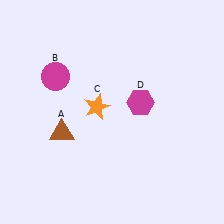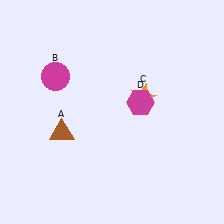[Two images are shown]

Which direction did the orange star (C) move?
The orange star (C) moved right.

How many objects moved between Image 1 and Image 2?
1 object moved between the two images.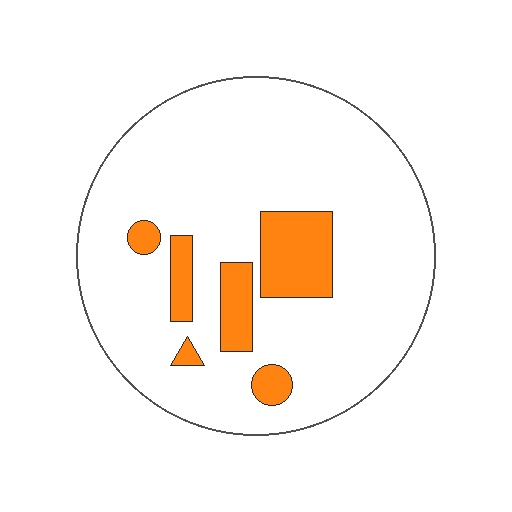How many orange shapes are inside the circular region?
6.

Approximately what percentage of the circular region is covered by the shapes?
Approximately 15%.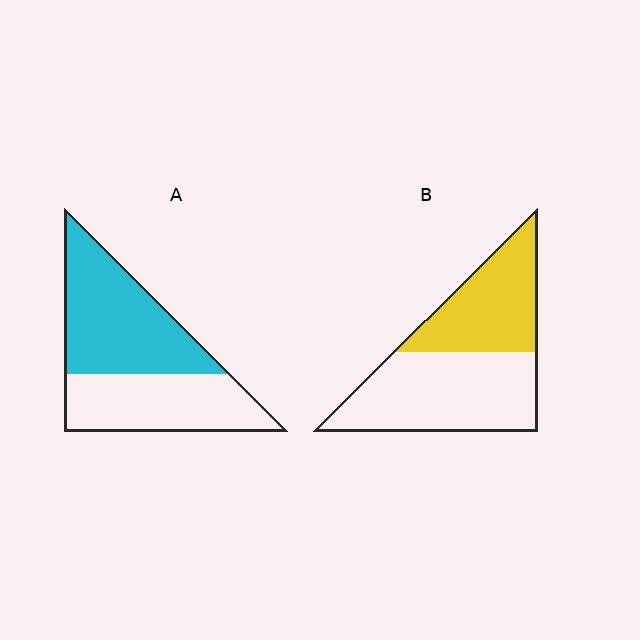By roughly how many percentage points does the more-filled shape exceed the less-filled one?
By roughly 15 percentage points (A over B).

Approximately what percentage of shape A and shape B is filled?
A is approximately 55% and B is approximately 40%.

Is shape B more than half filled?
No.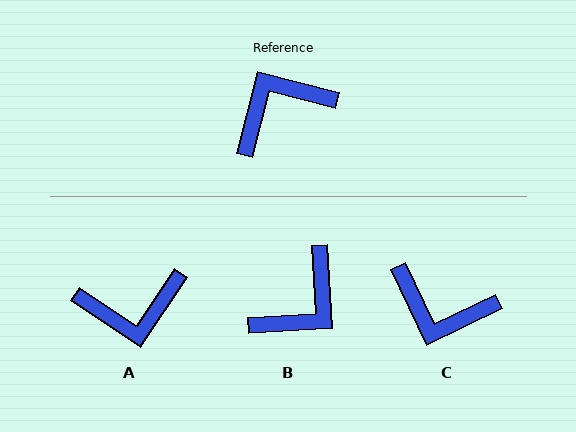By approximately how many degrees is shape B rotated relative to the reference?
Approximately 162 degrees clockwise.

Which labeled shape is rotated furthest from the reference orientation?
B, about 162 degrees away.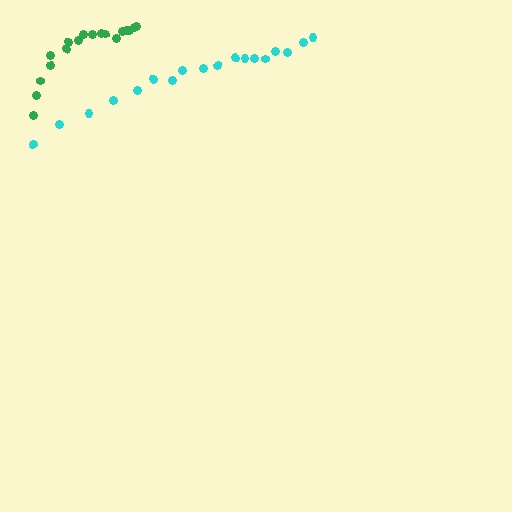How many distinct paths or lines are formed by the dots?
There are 2 distinct paths.